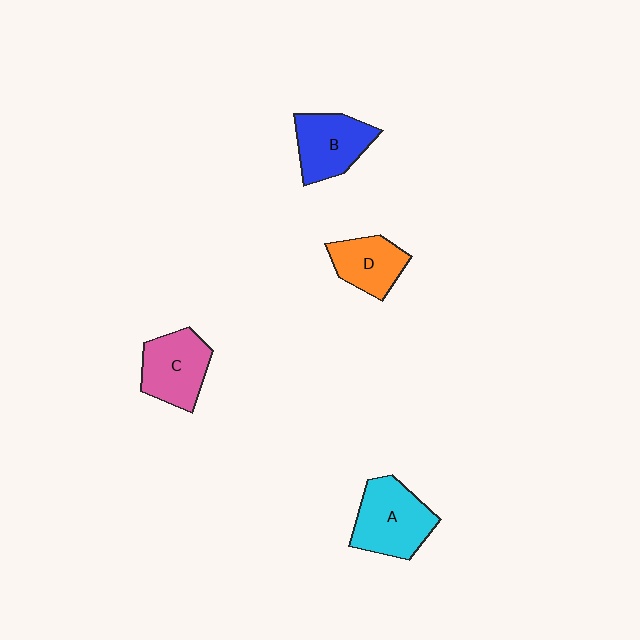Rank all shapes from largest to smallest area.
From largest to smallest: A (cyan), C (pink), B (blue), D (orange).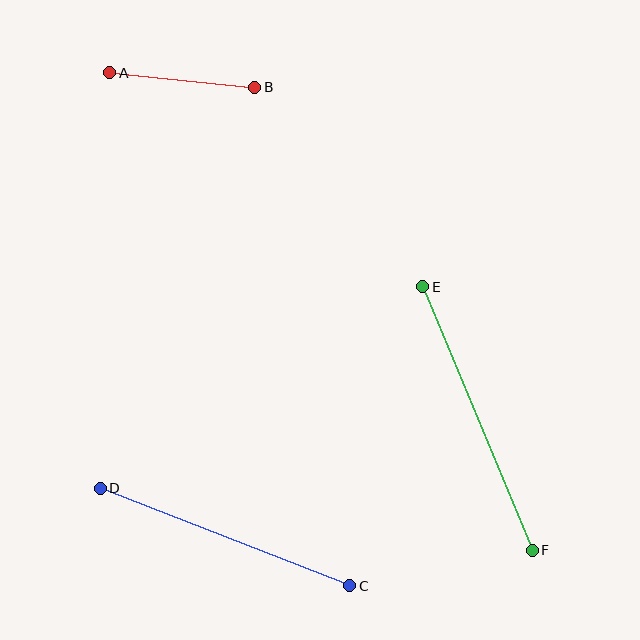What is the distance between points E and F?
The distance is approximately 285 pixels.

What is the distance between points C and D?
The distance is approximately 268 pixels.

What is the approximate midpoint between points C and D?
The midpoint is at approximately (225, 537) pixels.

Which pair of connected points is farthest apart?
Points E and F are farthest apart.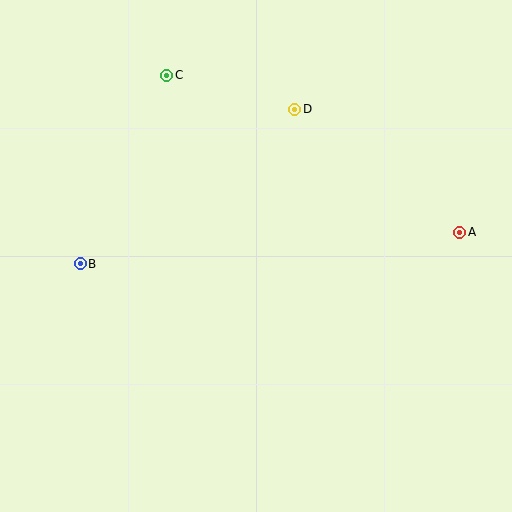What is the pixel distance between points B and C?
The distance between B and C is 208 pixels.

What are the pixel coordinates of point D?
Point D is at (294, 109).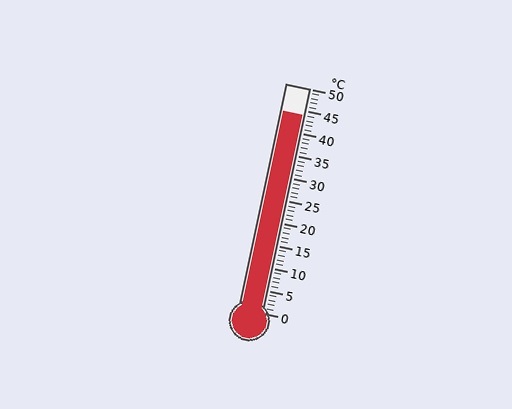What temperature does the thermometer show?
The thermometer shows approximately 44°C.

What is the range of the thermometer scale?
The thermometer scale ranges from 0°C to 50°C.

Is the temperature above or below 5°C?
The temperature is above 5°C.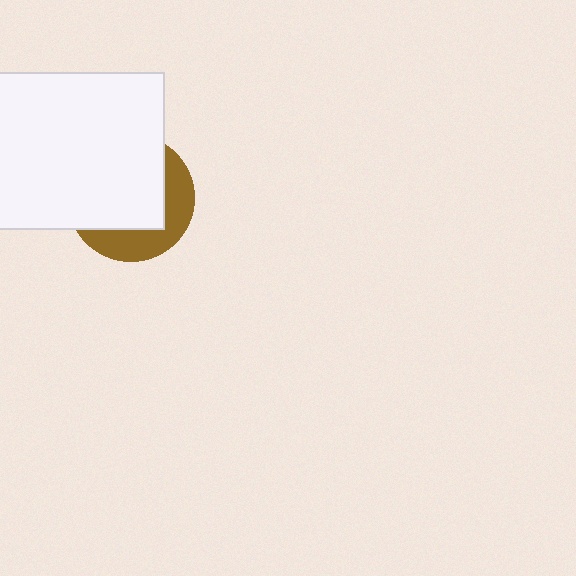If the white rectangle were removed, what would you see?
You would see the complete brown circle.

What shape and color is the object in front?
The object in front is a white rectangle.